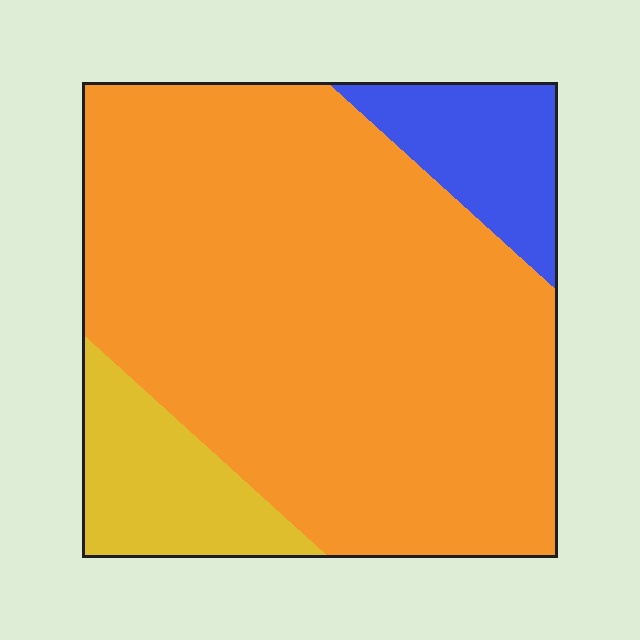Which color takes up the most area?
Orange, at roughly 75%.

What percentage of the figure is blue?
Blue covers about 10% of the figure.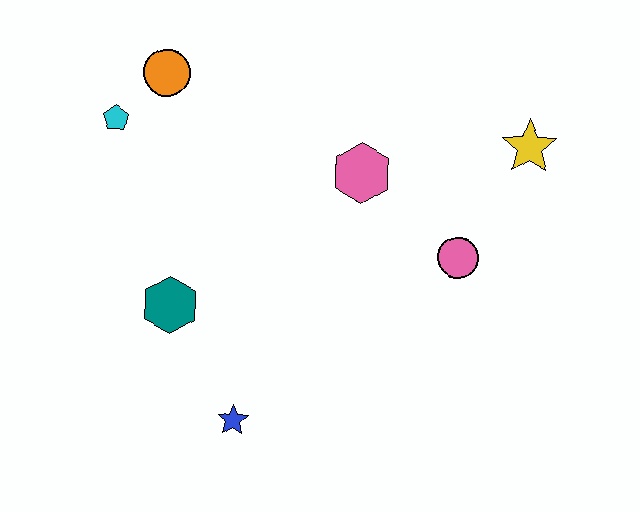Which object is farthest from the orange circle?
The yellow star is farthest from the orange circle.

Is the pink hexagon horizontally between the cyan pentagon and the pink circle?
Yes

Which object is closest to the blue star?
The teal hexagon is closest to the blue star.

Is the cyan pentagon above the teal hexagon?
Yes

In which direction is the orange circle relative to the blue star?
The orange circle is above the blue star.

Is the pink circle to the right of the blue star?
Yes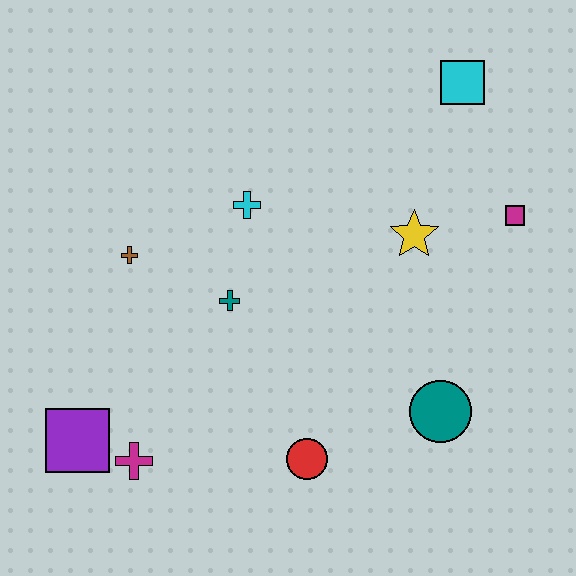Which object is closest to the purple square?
The magenta cross is closest to the purple square.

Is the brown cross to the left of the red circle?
Yes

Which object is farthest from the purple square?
The cyan square is farthest from the purple square.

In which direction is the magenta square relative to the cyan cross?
The magenta square is to the right of the cyan cross.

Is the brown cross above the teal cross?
Yes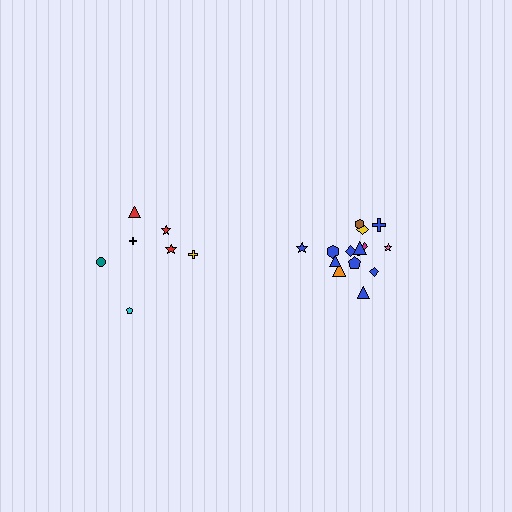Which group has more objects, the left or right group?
The right group.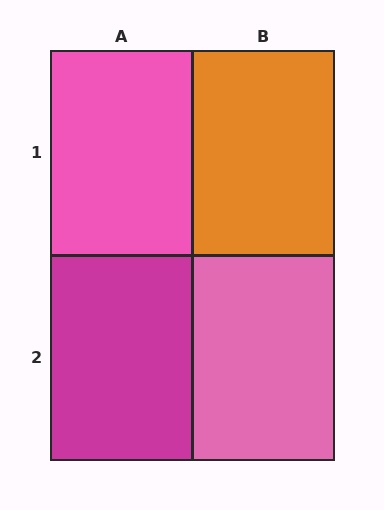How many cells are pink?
2 cells are pink.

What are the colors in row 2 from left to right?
Magenta, pink.